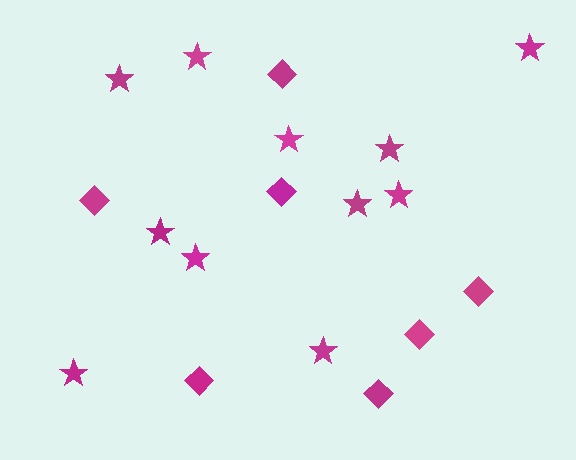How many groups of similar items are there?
There are 2 groups: one group of diamonds (7) and one group of stars (11).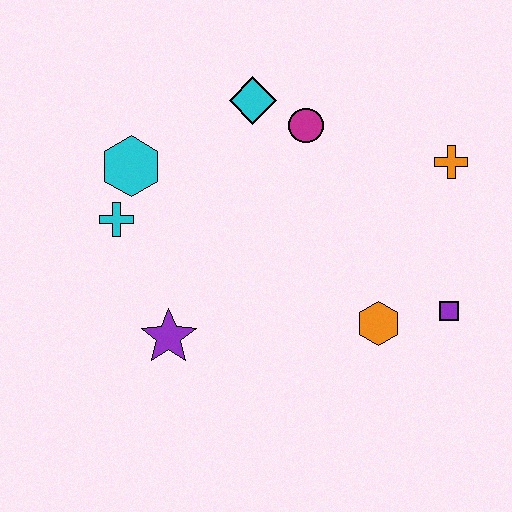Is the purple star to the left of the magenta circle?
Yes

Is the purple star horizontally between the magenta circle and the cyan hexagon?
Yes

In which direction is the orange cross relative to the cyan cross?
The orange cross is to the right of the cyan cross.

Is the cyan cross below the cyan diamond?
Yes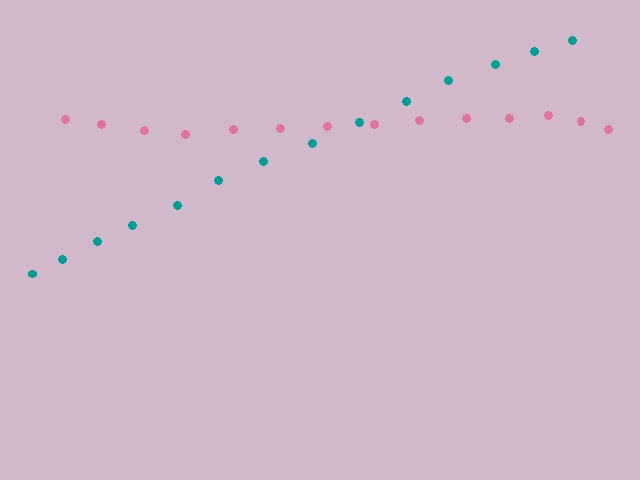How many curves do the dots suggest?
There are 2 distinct paths.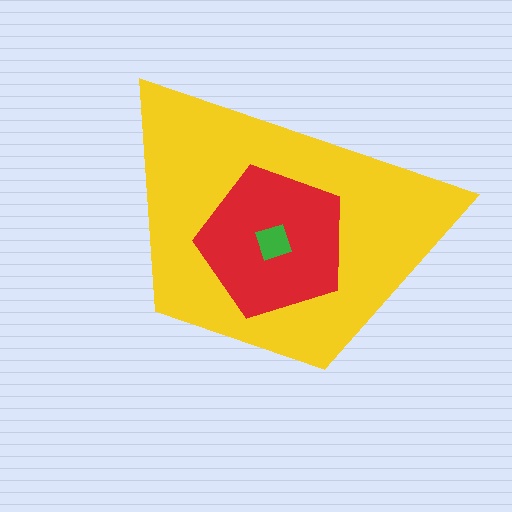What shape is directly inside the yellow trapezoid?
The red pentagon.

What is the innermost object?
The green diamond.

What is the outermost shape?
The yellow trapezoid.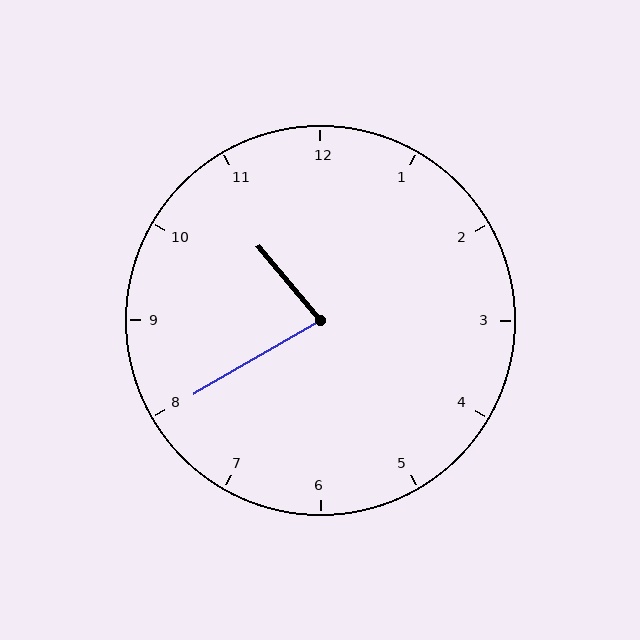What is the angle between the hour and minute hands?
Approximately 80 degrees.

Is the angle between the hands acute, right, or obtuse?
It is acute.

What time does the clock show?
10:40.